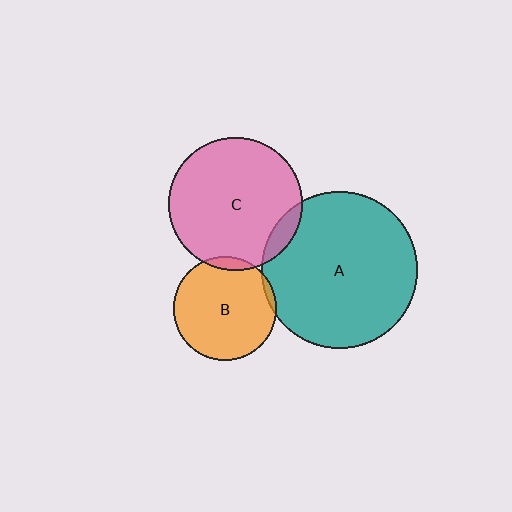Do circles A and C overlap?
Yes.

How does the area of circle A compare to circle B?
Approximately 2.3 times.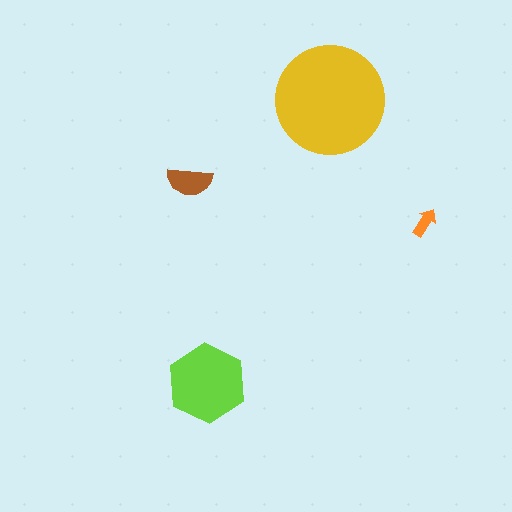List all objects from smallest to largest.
The orange arrow, the brown semicircle, the lime hexagon, the yellow circle.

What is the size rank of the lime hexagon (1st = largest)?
2nd.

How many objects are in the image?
There are 4 objects in the image.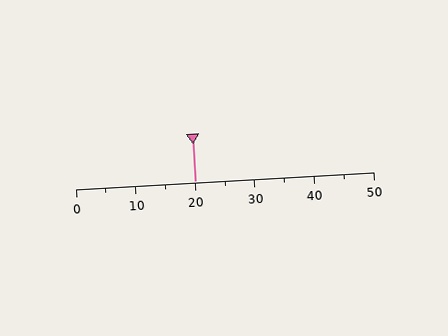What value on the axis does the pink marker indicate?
The marker indicates approximately 20.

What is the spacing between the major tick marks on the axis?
The major ticks are spaced 10 apart.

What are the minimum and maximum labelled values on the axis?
The axis runs from 0 to 50.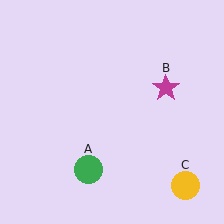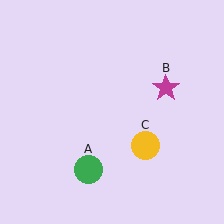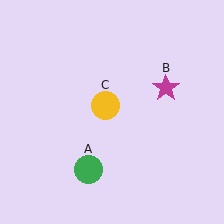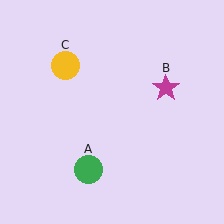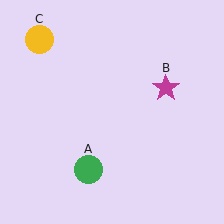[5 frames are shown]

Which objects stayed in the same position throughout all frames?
Green circle (object A) and magenta star (object B) remained stationary.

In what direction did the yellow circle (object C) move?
The yellow circle (object C) moved up and to the left.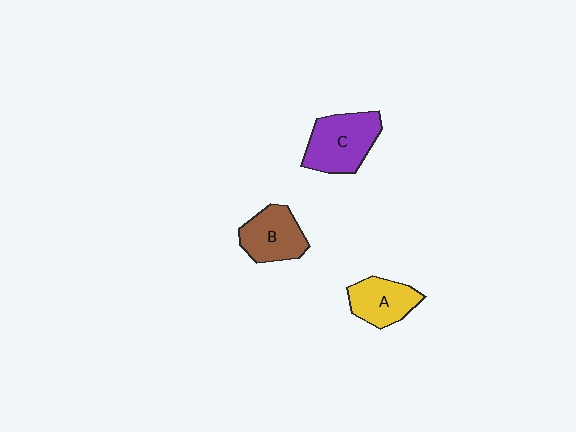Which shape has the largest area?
Shape C (purple).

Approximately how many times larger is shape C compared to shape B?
Approximately 1.3 times.